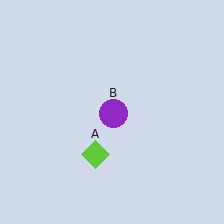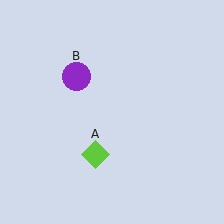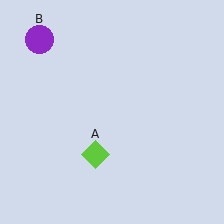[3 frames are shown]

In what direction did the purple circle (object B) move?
The purple circle (object B) moved up and to the left.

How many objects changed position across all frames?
1 object changed position: purple circle (object B).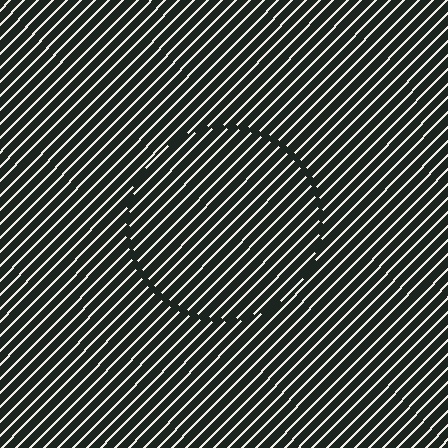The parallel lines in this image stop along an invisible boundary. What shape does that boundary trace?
An illusory circle. The interior of the shape contains the same grating, shifted by half a period — the contour is defined by the phase discontinuity where line-ends from the inner and outer gratings abut.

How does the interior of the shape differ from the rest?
The interior of the shape contains the same grating, shifted by half a period — the contour is defined by the phase discontinuity where line-ends from the inner and outer gratings abut.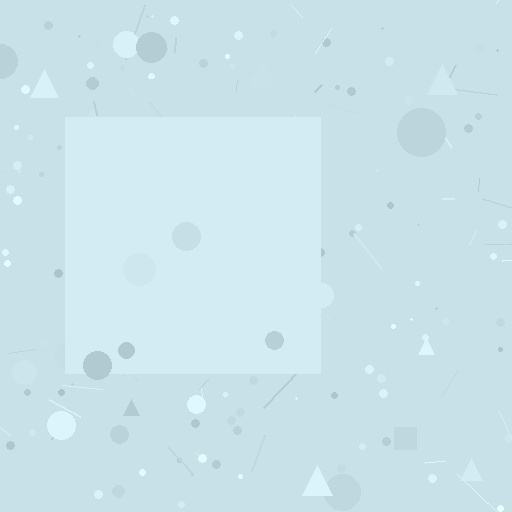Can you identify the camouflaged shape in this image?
The camouflaged shape is a square.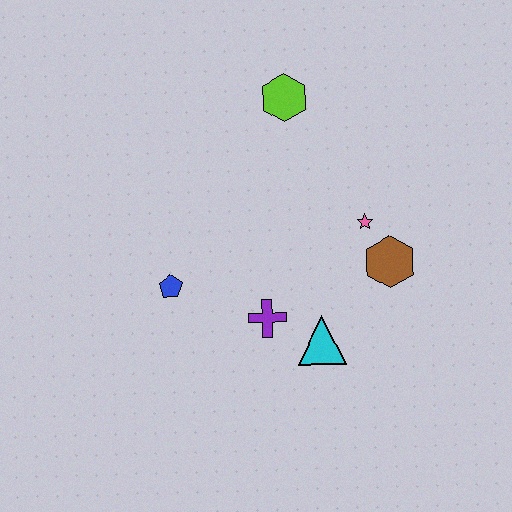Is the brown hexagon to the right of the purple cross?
Yes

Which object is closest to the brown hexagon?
The pink star is closest to the brown hexagon.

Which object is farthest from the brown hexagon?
The blue pentagon is farthest from the brown hexagon.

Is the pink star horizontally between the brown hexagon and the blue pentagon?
Yes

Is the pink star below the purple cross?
No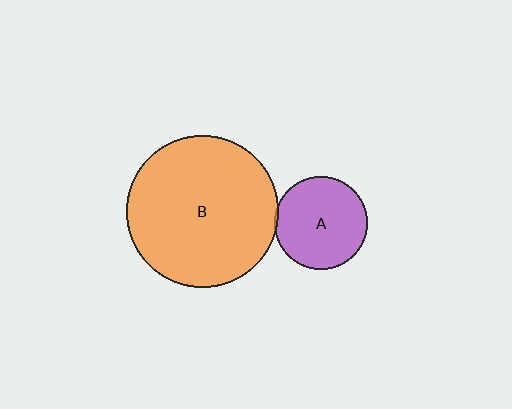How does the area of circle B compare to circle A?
Approximately 2.6 times.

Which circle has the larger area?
Circle B (orange).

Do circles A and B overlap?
Yes.